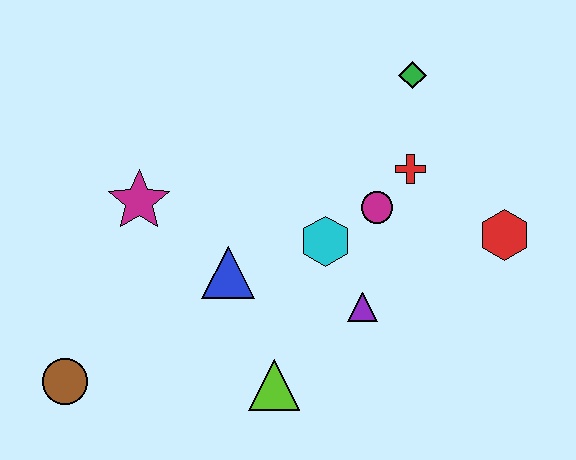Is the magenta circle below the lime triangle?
No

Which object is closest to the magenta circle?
The red cross is closest to the magenta circle.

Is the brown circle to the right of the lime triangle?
No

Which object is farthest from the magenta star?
The red hexagon is farthest from the magenta star.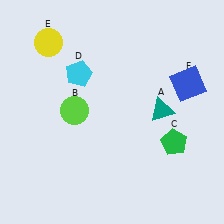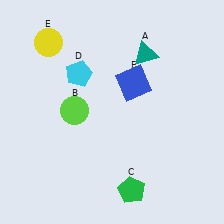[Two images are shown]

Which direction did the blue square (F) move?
The blue square (F) moved left.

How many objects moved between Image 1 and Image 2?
3 objects moved between the two images.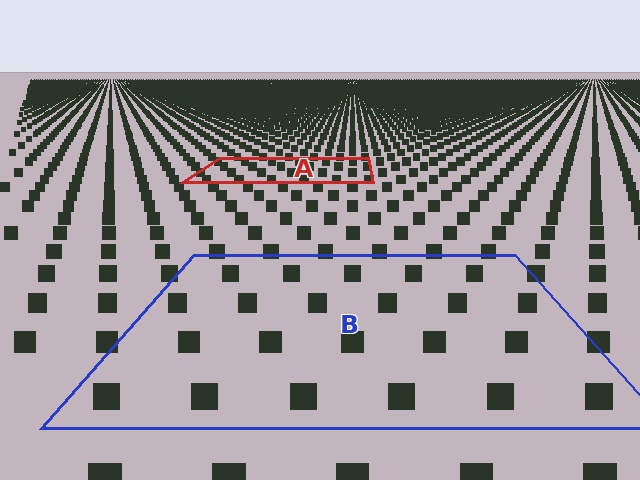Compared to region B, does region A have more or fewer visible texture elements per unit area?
Region A has more texture elements per unit area — they are packed more densely because it is farther away.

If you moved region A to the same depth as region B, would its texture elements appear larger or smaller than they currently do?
They would appear larger. At a closer depth, the same texture elements are projected at a bigger on-screen size.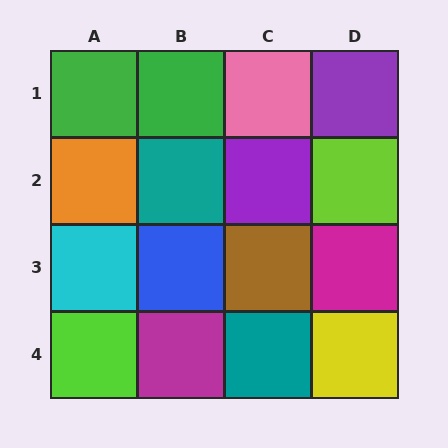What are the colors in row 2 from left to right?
Orange, teal, purple, lime.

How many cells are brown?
1 cell is brown.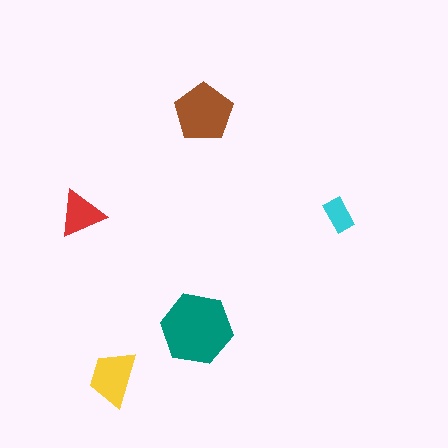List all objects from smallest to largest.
The cyan rectangle, the red triangle, the yellow trapezoid, the brown pentagon, the teal hexagon.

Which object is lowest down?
The yellow trapezoid is bottommost.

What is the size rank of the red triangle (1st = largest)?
4th.